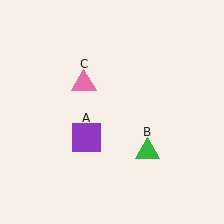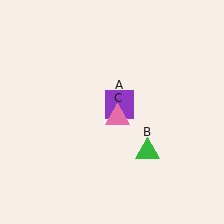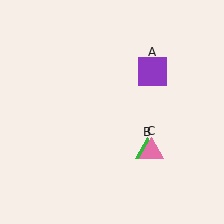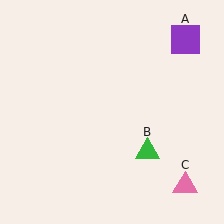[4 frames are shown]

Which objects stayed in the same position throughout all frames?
Green triangle (object B) remained stationary.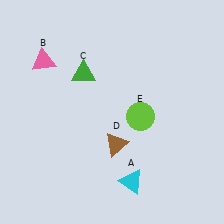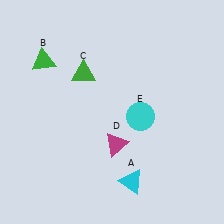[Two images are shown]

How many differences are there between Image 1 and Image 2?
There are 3 differences between the two images.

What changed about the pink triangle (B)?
In Image 1, B is pink. In Image 2, it changed to green.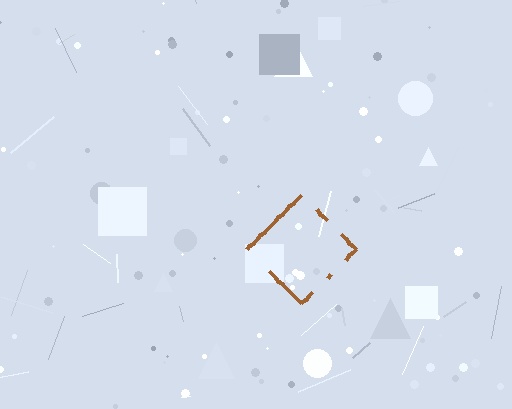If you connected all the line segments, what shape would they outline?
They would outline a diamond.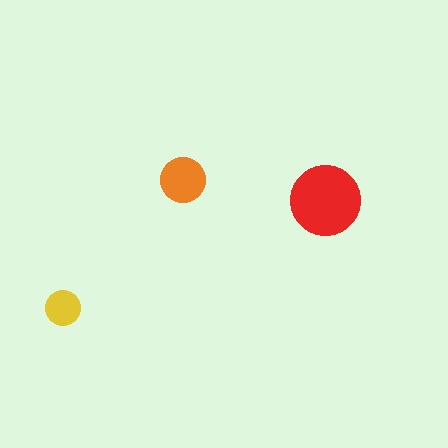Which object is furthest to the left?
The yellow circle is leftmost.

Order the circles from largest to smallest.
the red one, the orange one, the yellow one.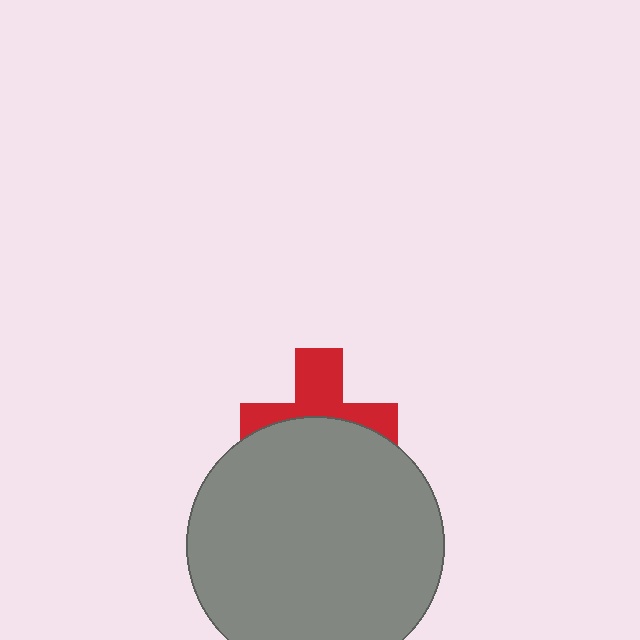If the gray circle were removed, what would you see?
You would see the complete red cross.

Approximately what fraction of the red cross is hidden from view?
Roughly 53% of the red cross is hidden behind the gray circle.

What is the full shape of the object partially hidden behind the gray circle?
The partially hidden object is a red cross.